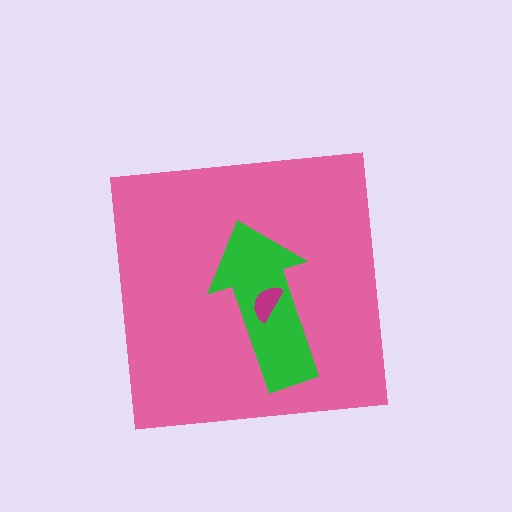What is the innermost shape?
The magenta semicircle.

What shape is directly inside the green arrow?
The magenta semicircle.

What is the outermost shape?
The pink square.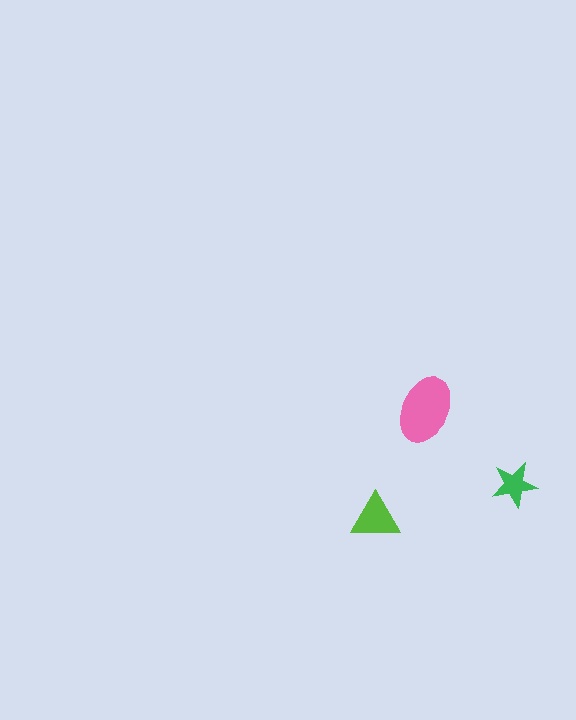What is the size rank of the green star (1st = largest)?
3rd.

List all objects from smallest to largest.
The green star, the lime triangle, the pink ellipse.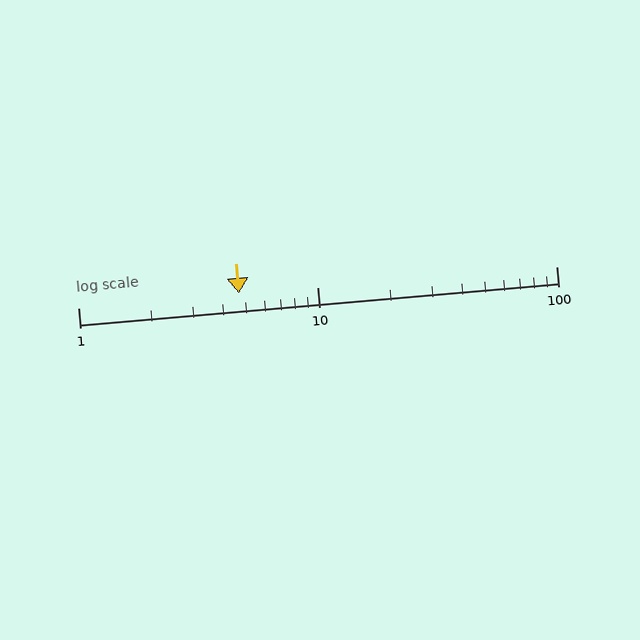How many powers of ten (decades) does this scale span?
The scale spans 2 decades, from 1 to 100.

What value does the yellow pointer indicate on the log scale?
The pointer indicates approximately 4.7.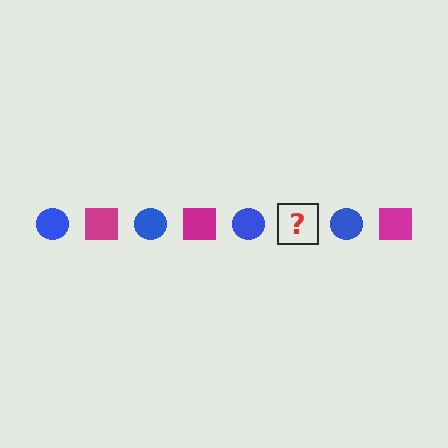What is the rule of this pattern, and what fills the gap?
The rule is that the pattern alternates between blue circle and magenta square. The gap should be filled with a magenta square.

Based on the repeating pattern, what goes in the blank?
The blank should be a magenta square.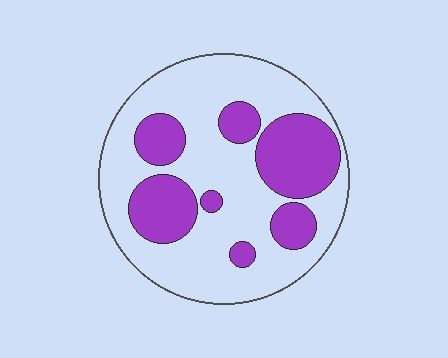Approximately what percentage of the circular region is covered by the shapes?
Approximately 30%.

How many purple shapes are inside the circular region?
7.